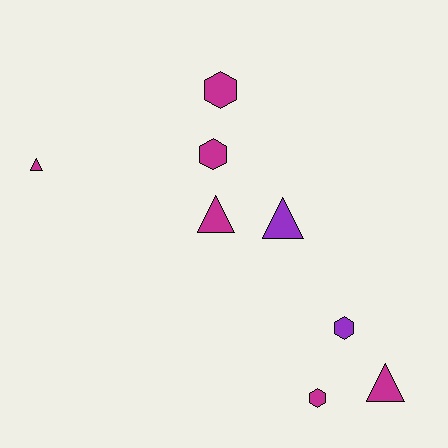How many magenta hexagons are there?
There are 3 magenta hexagons.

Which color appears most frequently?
Magenta, with 6 objects.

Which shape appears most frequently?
Triangle, with 4 objects.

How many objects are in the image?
There are 8 objects.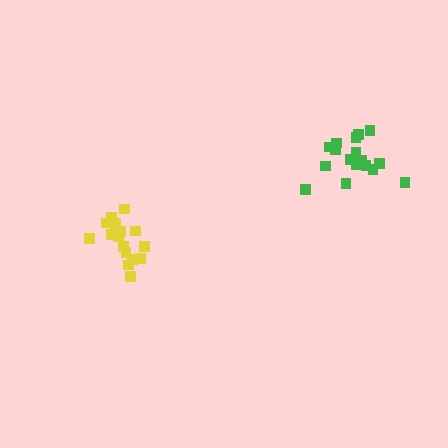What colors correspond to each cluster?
The clusters are colored: yellow, green.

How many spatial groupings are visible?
There are 2 spatial groupings.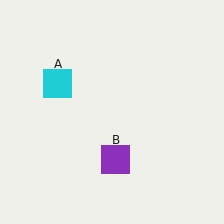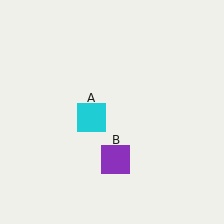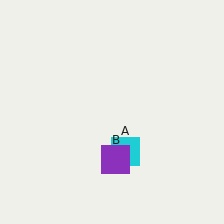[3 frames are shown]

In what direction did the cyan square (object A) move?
The cyan square (object A) moved down and to the right.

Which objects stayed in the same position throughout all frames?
Purple square (object B) remained stationary.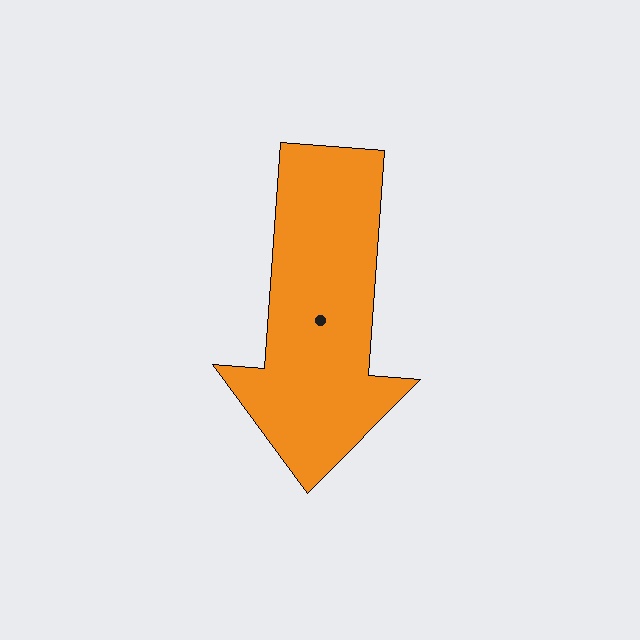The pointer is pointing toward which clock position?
Roughly 6 o'clock.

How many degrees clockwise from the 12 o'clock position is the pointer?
Approximately 184 degrees.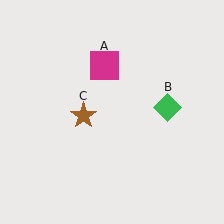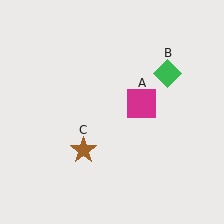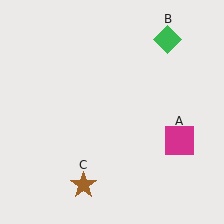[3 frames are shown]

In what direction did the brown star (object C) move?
The brown star (object C) moved down.